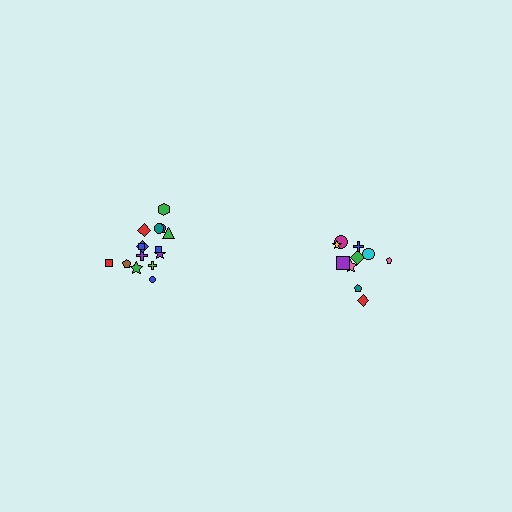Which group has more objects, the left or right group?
The left group.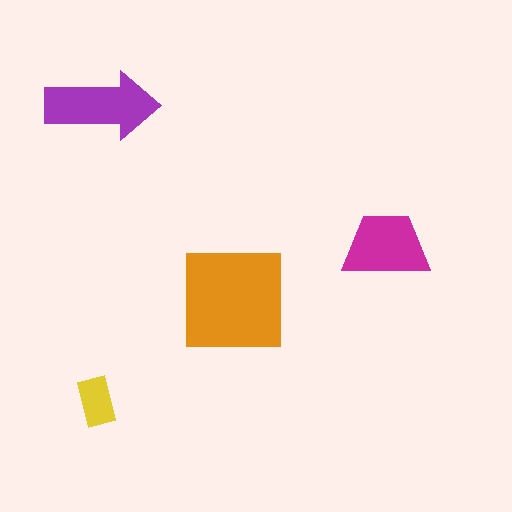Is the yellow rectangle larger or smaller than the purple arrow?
Smaller.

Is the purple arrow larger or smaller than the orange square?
Smaller.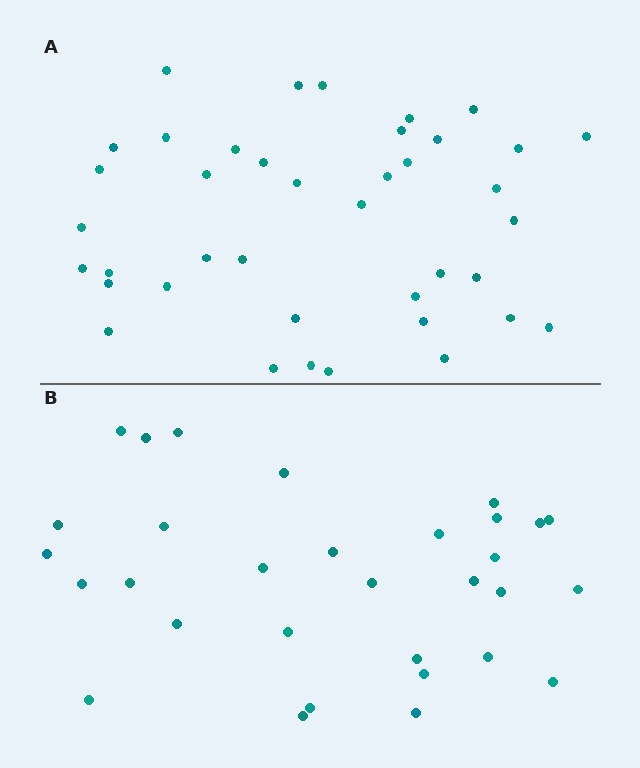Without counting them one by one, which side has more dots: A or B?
Region A (the top region) has more dots.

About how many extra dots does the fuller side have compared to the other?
Region A has roughly 8 or so more dots than region B.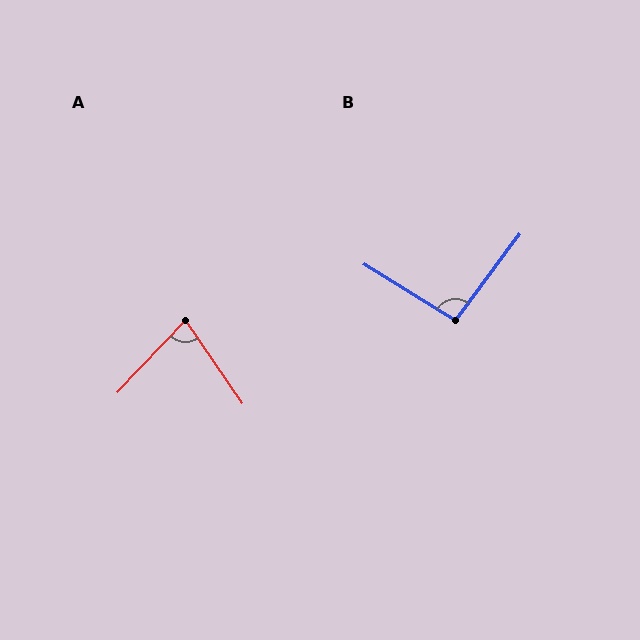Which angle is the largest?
B, at approximately 95 degrees.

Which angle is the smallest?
A, at approximately 78 degrees.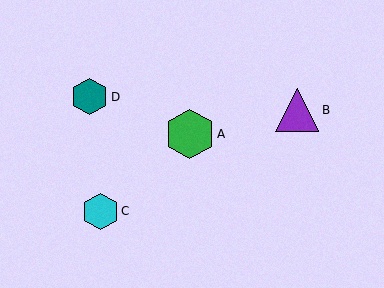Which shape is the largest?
The green hexagon (labeled A) is the largest.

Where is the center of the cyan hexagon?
The center of the cyan hexagon is at (100, 211).